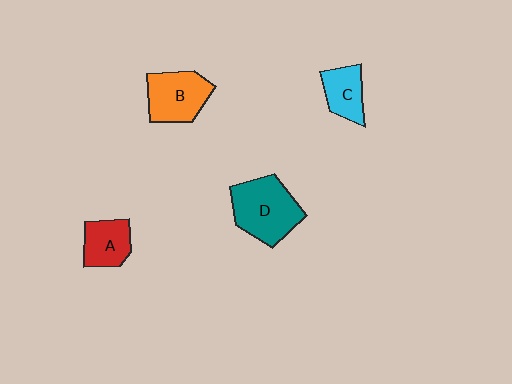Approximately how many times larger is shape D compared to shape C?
Approximately 1.9 times.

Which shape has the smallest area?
Shape C (cyan).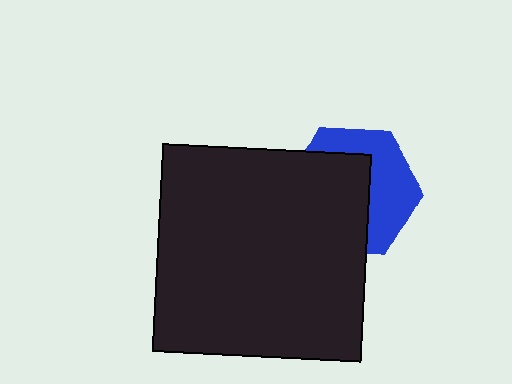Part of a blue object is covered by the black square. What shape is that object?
It is a hexagon.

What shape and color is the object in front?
The object in front is a black square.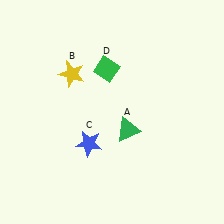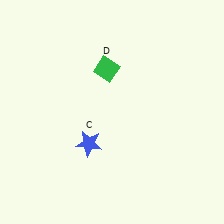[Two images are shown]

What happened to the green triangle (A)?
The green triangle (A) was removed in Image 2. It was in the bottom-right area of Image 1.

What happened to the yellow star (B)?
The yellow star (B) was removed in Image 2. It was in the top-left area of Image 1.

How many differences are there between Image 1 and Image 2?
There are 2 differences between the two images.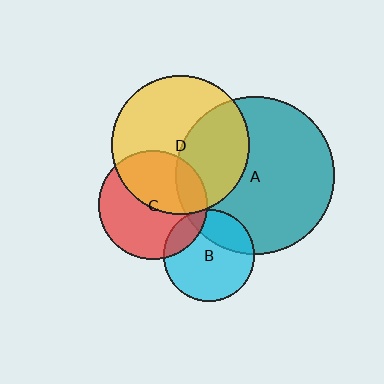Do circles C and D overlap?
Yes.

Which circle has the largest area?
Circle A (teal).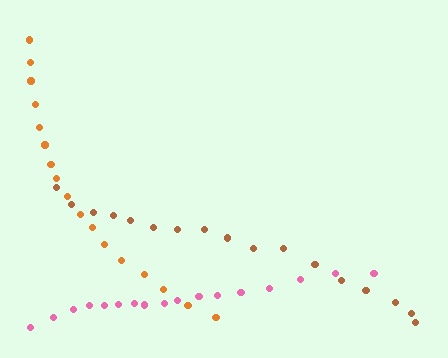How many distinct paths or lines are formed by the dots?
There are 3 distinct paths.